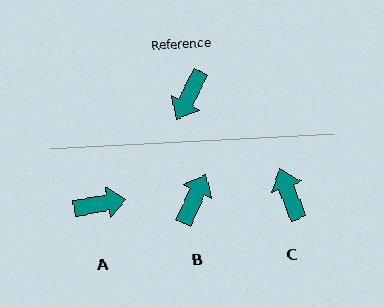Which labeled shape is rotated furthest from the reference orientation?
B, about 178 degrees away.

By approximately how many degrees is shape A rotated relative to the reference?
Approximately 127 degrees counter-clockwise.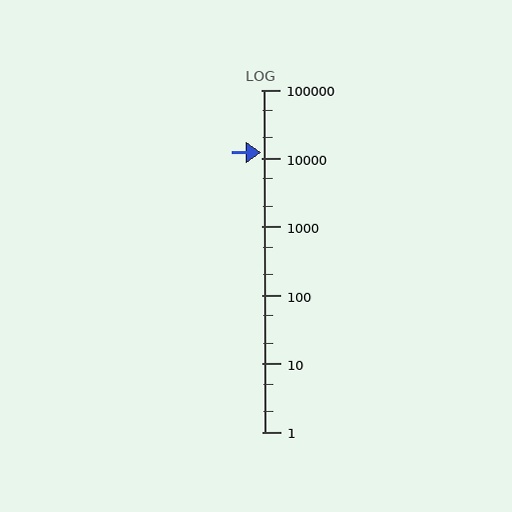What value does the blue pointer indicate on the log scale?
The pointer indicates approximately 12000.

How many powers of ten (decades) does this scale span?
The scale spans 5 decades, from 1 to 100000.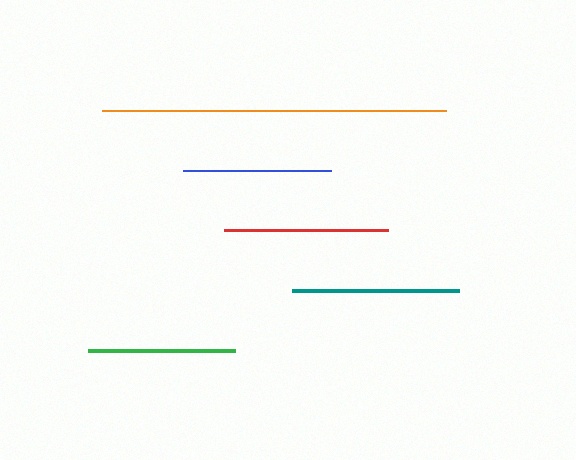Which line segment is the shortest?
The green line is the shortest at approximately 147 pixels.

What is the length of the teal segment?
The teal segment is approximately 167 pixels long.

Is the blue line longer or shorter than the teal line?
The teal line is longer than the blue line.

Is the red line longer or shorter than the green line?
The red line is longer than the green line.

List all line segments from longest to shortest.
From longest to shortest: orange, teal, red, blue, green.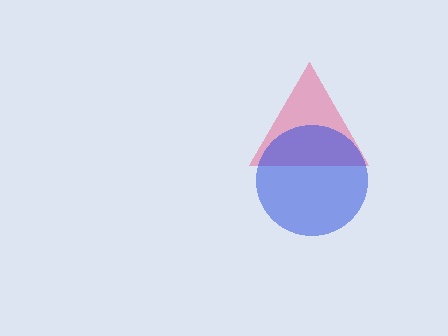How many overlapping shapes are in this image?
There are 2 overlapping shapes in the image.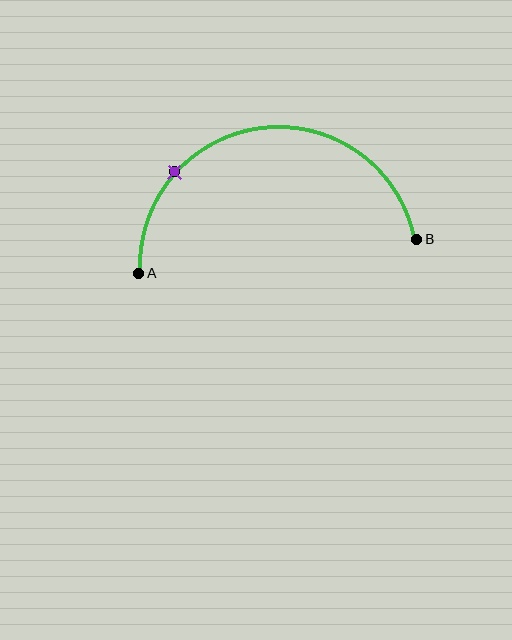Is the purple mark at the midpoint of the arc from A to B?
No. The purple mark lies on the arc but is closer to endpoint A. The arc midpoint would be at the point on the curve equidistant along the arc from both A and B.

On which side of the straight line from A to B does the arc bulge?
The arc bulges above the straight line connecting A and B.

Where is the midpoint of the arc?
The arc midpoint is the point on the curve farthest from the straight line joining A and B. It sits above that line.